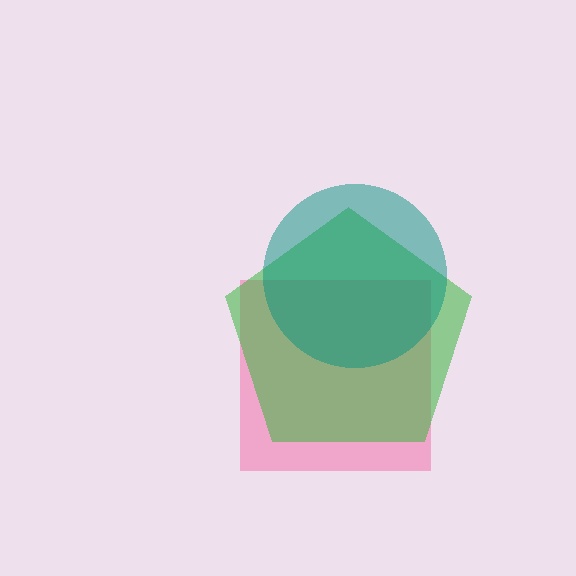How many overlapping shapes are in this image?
There are 3 overlapping shapes in the image.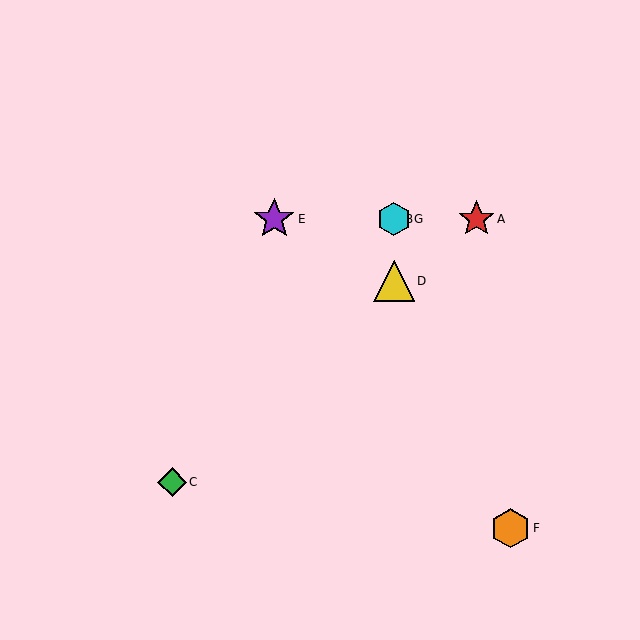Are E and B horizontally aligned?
Yes, both are at y≈219.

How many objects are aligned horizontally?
4 objects (A, B, E, G) are aligned horizontally.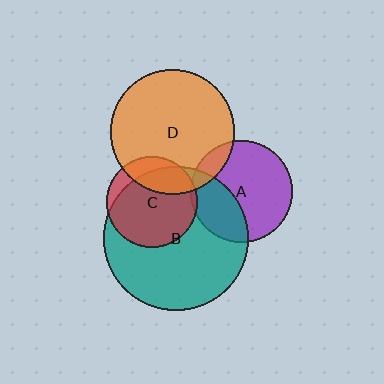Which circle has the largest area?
Circle B (teal).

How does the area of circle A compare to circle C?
Approximately 1.2 times.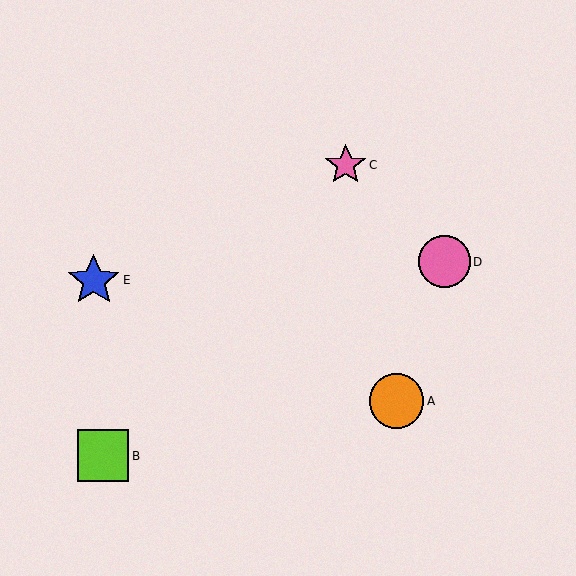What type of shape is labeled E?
Shape E is a blue star.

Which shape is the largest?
The orange circle (labeled A) is the largest.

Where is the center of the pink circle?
The center of the pink circle is at (444, 262).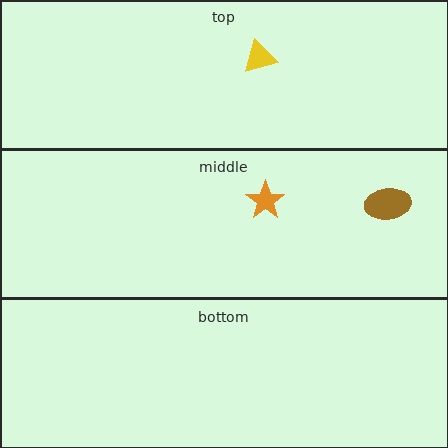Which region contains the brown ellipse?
The middle region.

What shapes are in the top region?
The yellow triangle.